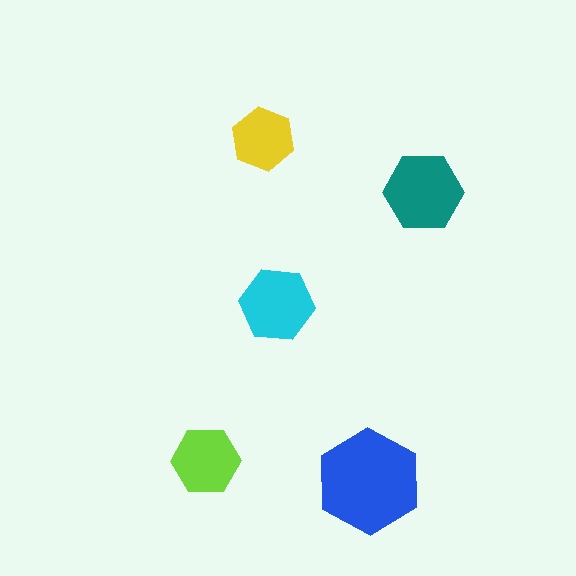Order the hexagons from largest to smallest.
the blue one, the teal one, the cyan one, the lime one, the yellow one.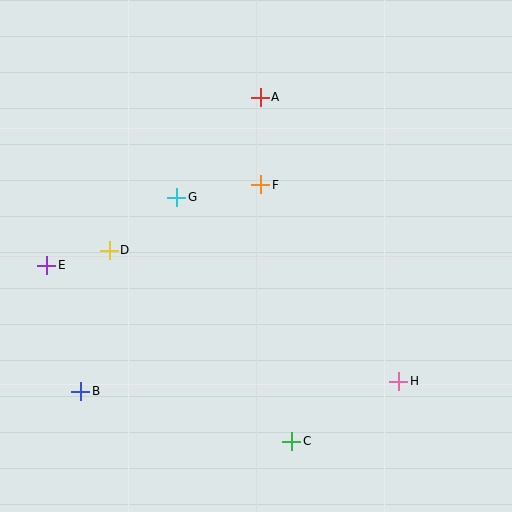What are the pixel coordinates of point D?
Point D is at (109, 250).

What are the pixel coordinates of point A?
Point A is at (260, 97).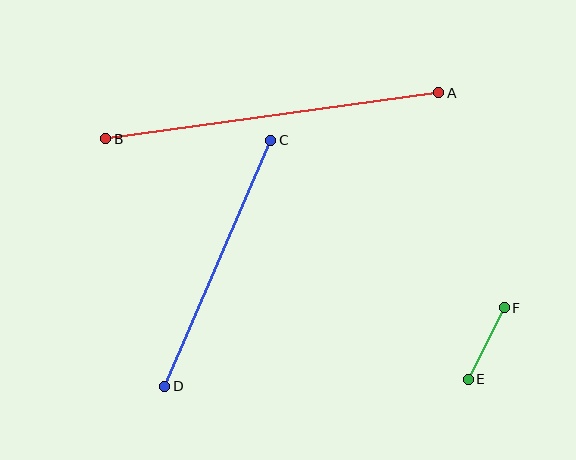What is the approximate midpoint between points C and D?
The midpoint is at approximately (218, 263) pixels.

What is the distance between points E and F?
The distance is approximately 80 pixels.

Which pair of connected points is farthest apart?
Points A and B are farthest apart.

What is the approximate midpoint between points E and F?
The midpoint is at approximately (486, 343) pixels.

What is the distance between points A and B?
The distance is approximately 336 pixels.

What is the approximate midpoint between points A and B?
The midpoint is at approximately (272, 116) pixels.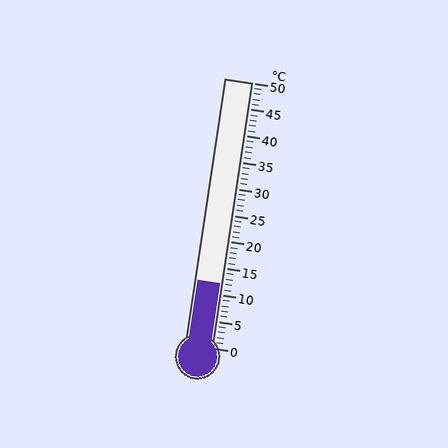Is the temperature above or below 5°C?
The temperature is above 5°C.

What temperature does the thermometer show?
The thermometer shows approximately 12°C.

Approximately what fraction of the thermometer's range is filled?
The thermometer is filled to approximately 25% of its range.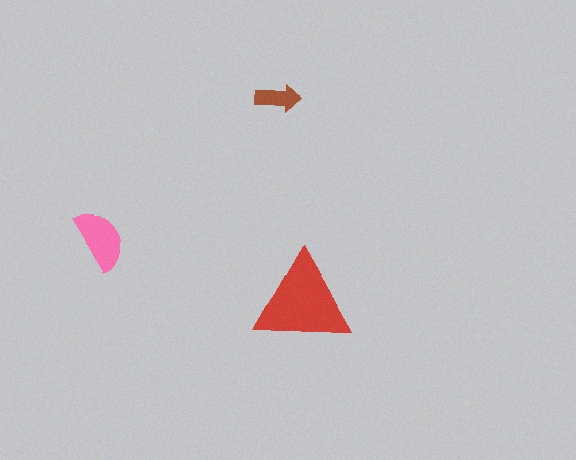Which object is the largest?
The red triangle.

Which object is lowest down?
The red triangle is bottommost.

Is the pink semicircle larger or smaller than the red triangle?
Smaller.